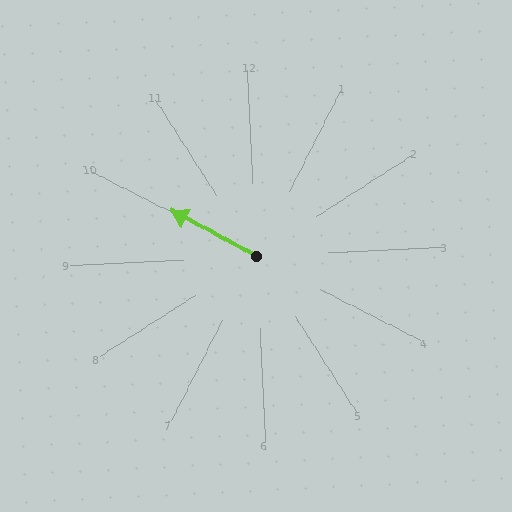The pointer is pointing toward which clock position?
Roughly 10 o'clock.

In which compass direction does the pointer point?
Northwest.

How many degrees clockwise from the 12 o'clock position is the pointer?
Approximately 301 degrees.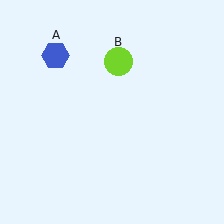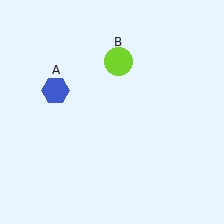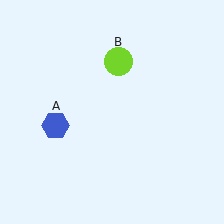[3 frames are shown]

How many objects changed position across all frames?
1 object changed position: blue hexagon (object A).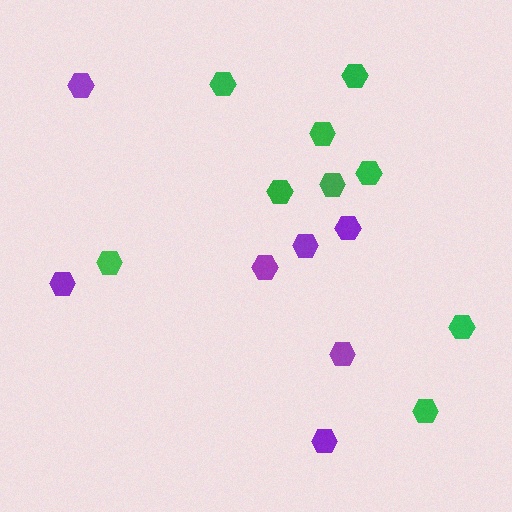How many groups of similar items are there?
There are 2 groups: one group of purple hexagons (7) and one group of green hexagons (9).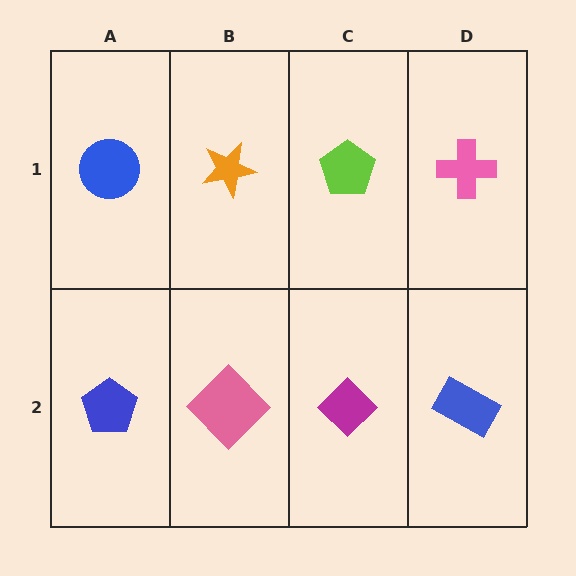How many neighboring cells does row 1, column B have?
3.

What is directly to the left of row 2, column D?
A magenta diamond.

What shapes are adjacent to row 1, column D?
A blue rectangle (row 2, column D), a lime pentagon (row 1, column C).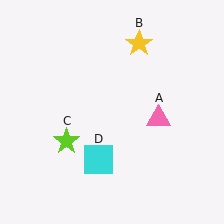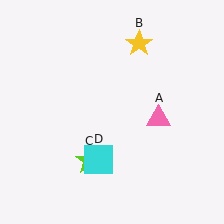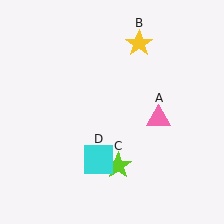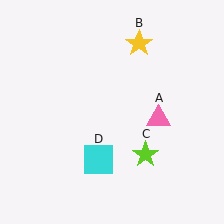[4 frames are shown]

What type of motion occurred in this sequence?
The lime star (object C) rotated counterclockwise around the center of the scene.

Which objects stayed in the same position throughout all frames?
Pink triangle (object A) and yellow star (object B) and cyan square (object D) remained stationary.